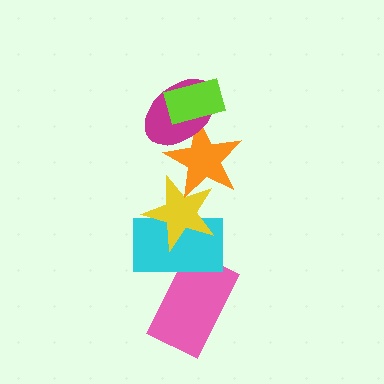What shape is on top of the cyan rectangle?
The yellow star is on top of the cyan rectangle.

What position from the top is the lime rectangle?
The lime rectangle is 1st from the top.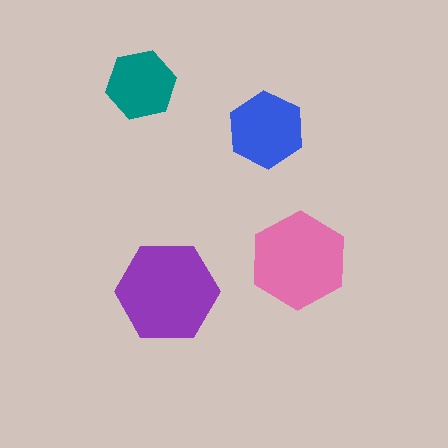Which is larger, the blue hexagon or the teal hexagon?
The blue one.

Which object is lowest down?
The purple hexagon is bottommost.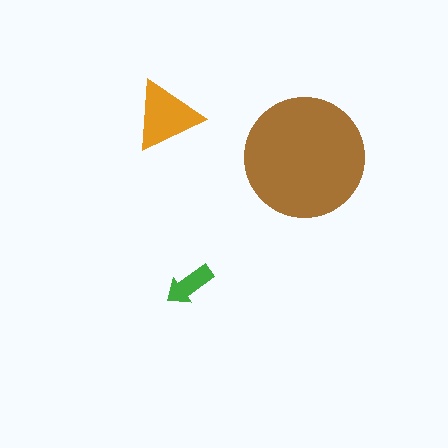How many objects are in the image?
There are 3 objects in the image.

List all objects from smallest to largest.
The green arrow, the orange triangle, the brown circle.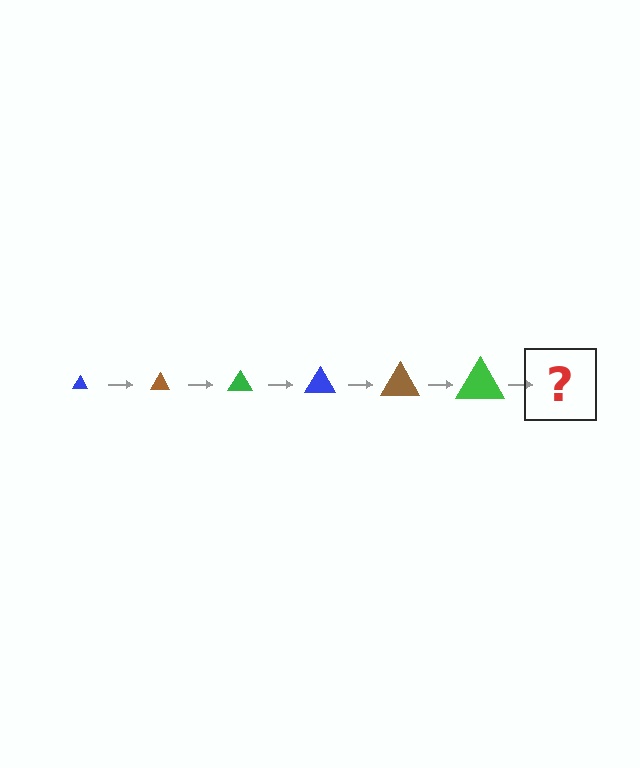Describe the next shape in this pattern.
It should be a blue triangle, larger than the previous one.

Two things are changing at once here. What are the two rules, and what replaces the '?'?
The two rules are that the triangle grows larger each step and the color cycles through blue, brown, and green. The '?' should be a blue triangle, larger than the previous one.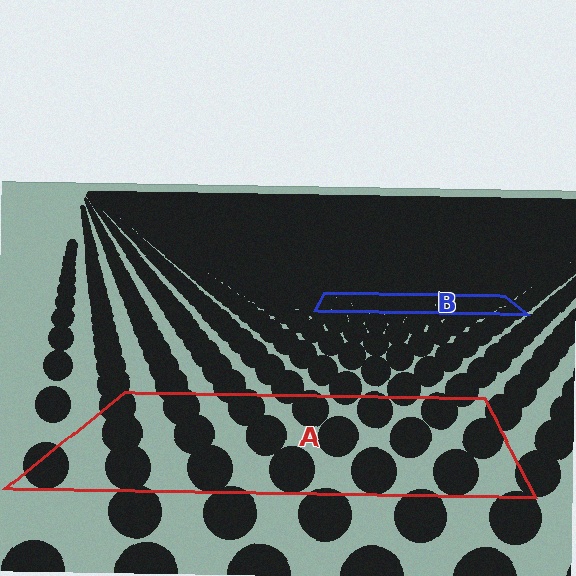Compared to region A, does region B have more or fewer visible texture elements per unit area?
Region B has more texture elements per unit area — they are packed more densely because it is farther away.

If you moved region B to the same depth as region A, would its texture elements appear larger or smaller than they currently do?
They would appear larger. At a closer depth, the same texture elements are projected at a bigger on-screen size.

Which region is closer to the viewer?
Region A is closer. The texture elements there are larger and more spread out.